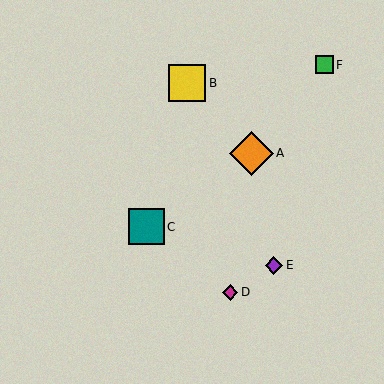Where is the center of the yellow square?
The center of the yellow square is at (187, 83).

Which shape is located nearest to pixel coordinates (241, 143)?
The orange diamond (labeled A) at (252, 153) is nearest to that location.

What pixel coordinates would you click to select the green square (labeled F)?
Click at (325, 65) to select the green square F.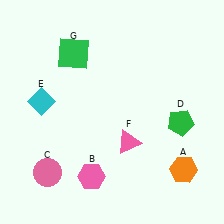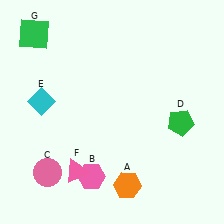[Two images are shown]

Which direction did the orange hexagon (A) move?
The orange hexagon (A) moved left.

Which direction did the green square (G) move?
The green square (G) moved left.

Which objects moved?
The objects that moved are: the orange hexagon (A), the pink triangle (F), the green square (G).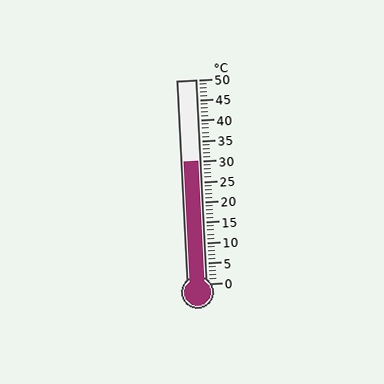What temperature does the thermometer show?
The thermometer shows approximately 30°C.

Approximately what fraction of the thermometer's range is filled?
The thermometer is filled to approximately 60% of its range.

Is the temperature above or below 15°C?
The temperature is above 15°C.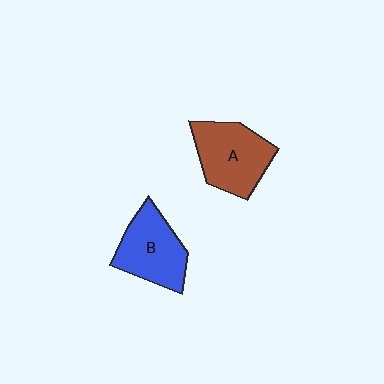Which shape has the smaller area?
Shape B (blue).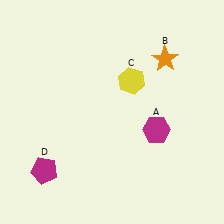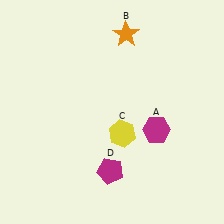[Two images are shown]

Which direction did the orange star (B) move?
The orange star (B) moved left.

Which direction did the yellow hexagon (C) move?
The yellow hexagon (C) moved down.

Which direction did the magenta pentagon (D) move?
The magenta pentagon (D) moved right.